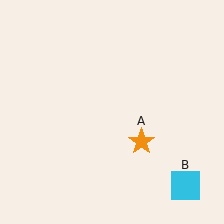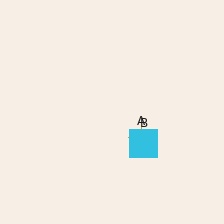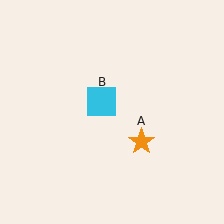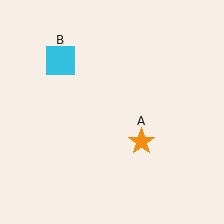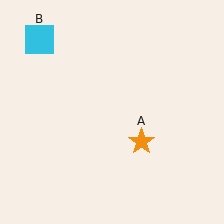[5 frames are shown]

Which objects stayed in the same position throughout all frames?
Orange star (object A) remained stationary.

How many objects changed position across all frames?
1 object changed position: cyan square (object B).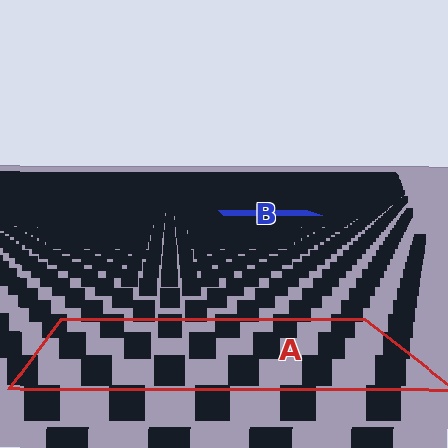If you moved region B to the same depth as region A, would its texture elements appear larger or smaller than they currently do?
They would appear larger. At a closer depth, the same texture elements are projected at a bigger on-screen size.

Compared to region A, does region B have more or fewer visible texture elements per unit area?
Region B has more texture elements per unit area — they are packed more densely because it is farther away.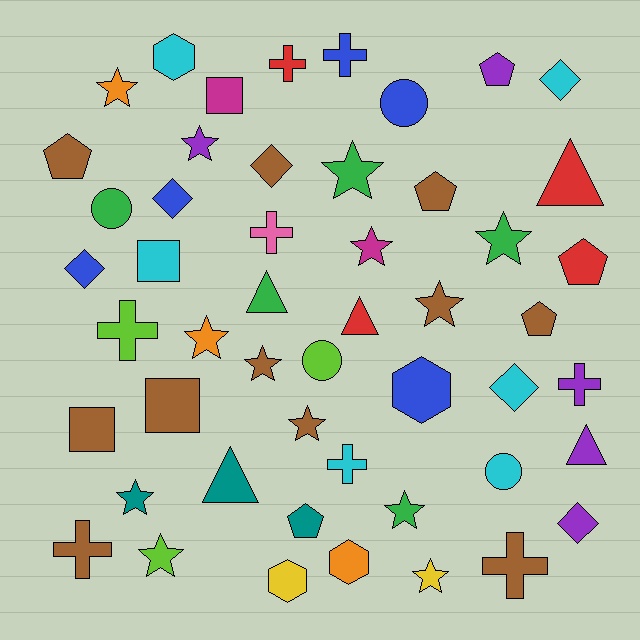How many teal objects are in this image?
There are 3 teal objects.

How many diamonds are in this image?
There are 6 diamonds.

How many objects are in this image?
There are 50 objects.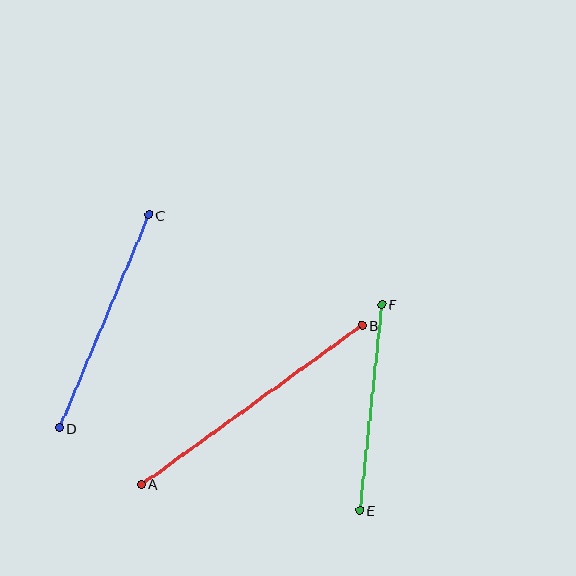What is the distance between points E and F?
The distance is approximately 207 pixels.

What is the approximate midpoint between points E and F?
The midpoint is at approximately (371, 407) pixels.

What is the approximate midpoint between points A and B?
The midpoint is at approximately (252, 405) pixels.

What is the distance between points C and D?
The distance is approximately 231 pixels.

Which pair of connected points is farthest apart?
Points A and B are farthest apart.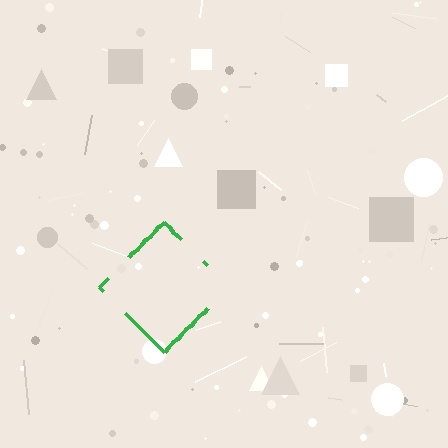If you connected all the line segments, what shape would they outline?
They would outline a diamond.